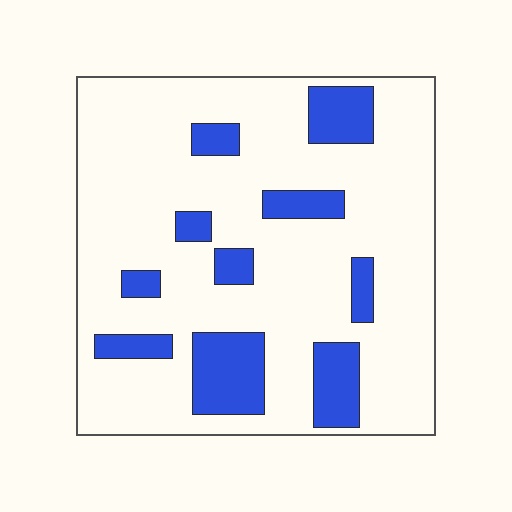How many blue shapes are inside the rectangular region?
10.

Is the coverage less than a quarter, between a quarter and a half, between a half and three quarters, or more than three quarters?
Less than a quarter.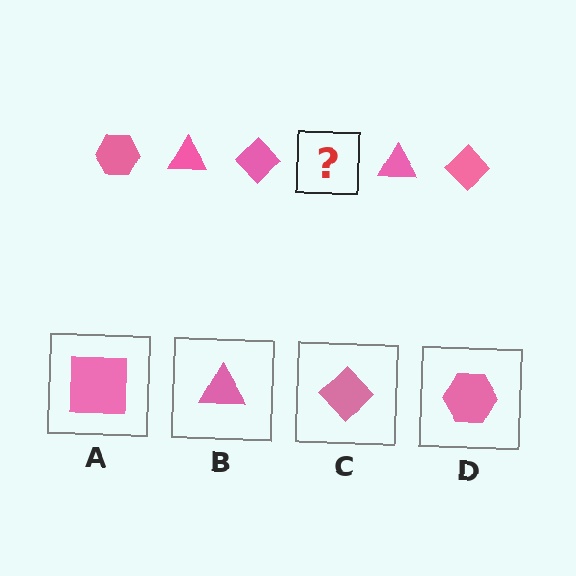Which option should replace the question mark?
Option D.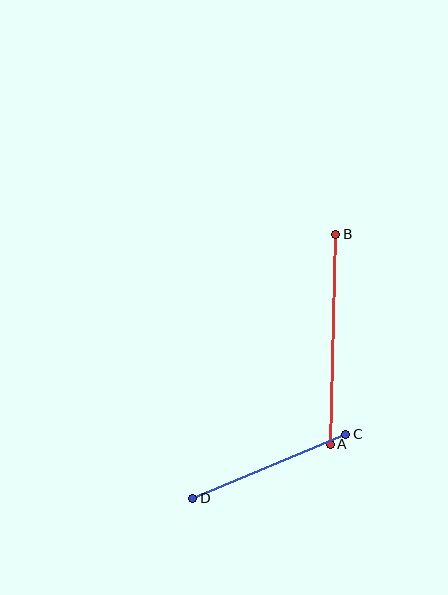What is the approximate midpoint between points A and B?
The midpoint is at approximately (333, 339) pixels.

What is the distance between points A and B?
The distance is approximately 210 pixels.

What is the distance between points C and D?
The distance is approximately 166 pixels.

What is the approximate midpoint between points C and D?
The midpoint is at approximately (269, 466) pixels.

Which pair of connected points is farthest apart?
Points A and B are farthest apart.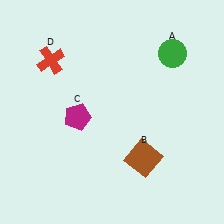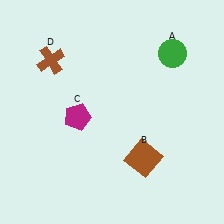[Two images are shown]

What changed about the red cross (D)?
In Image 1, D is red. In Image 2, it changed to brown.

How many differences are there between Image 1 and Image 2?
There is 1 difference between the two images.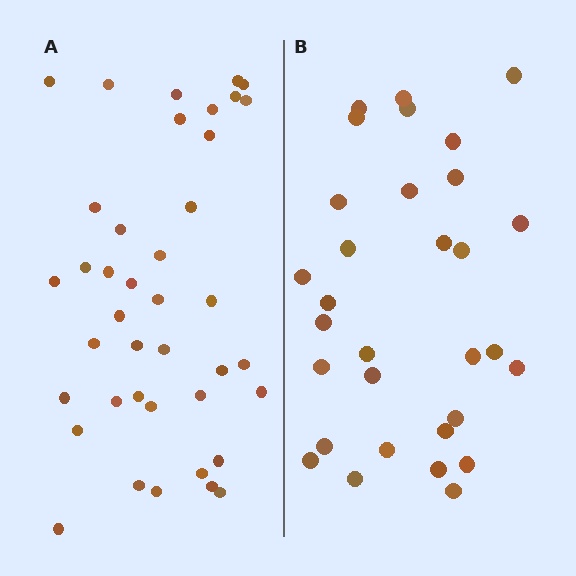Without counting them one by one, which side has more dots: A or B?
Region A (the left region) has more dots.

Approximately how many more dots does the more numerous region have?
Region A has roughly 8 or so more dots than region B.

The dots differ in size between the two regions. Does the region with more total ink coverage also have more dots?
No. Region B has more total ink coverage because its dots are larger, but region A actually contains more individual dots. Total area can be misleading — the number of items is what matters here.